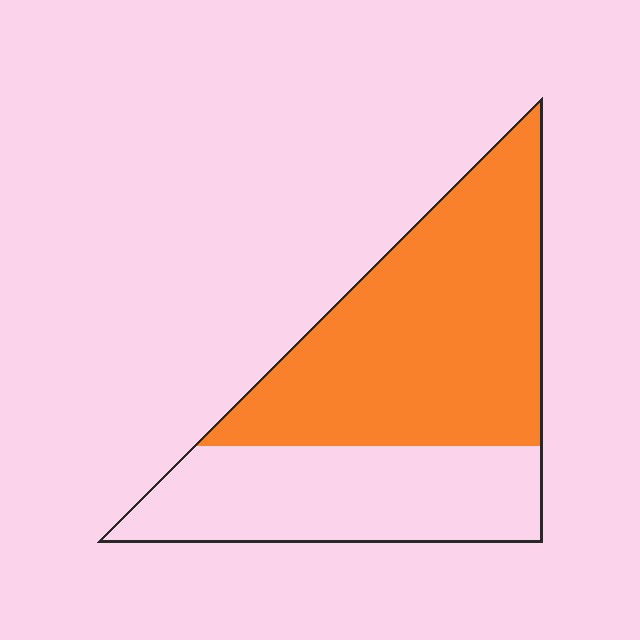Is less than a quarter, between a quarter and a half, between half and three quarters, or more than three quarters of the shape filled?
Between half and three quarters.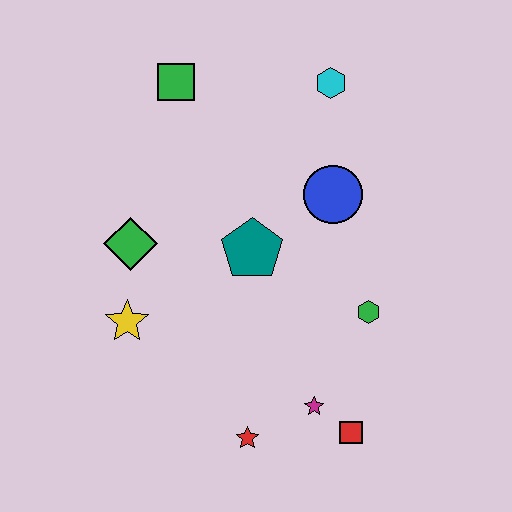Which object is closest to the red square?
The magenta star is closest to the red square.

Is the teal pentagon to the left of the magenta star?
Yes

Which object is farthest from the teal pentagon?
The red square is farthest from the teal pentagon.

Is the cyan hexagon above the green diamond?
Yes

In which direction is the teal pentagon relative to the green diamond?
The teal pentagon is to the right of the green diamond.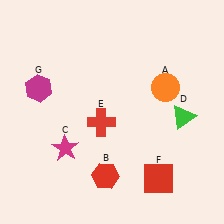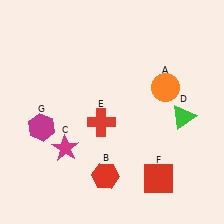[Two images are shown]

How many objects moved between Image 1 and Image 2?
1 object moved between the two images.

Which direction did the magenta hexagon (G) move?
The magenta hexagon (G) moved down.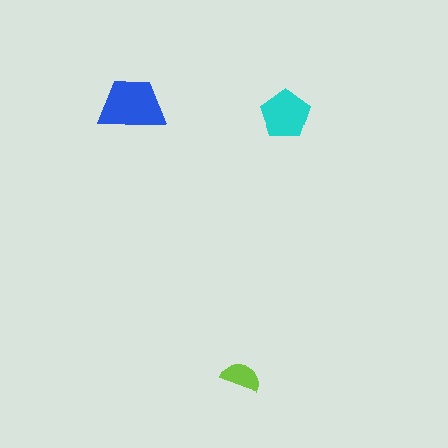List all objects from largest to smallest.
The blue trapezoid, the cyan pentagon, the lime semicircle.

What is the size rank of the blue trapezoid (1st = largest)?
1st.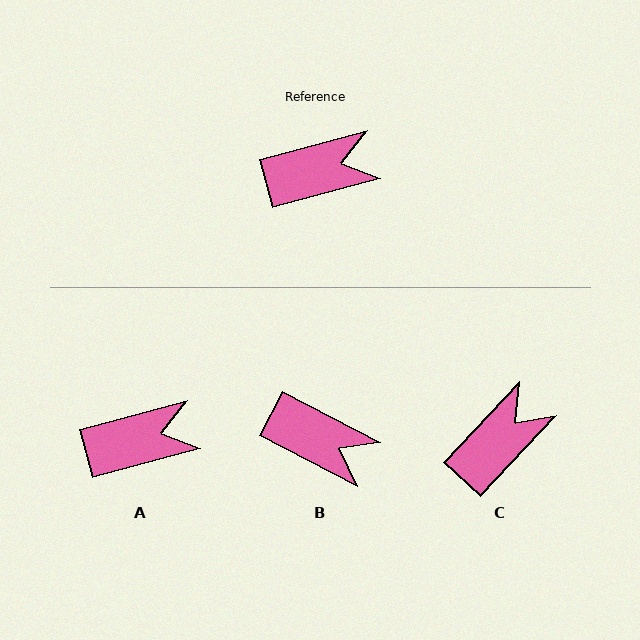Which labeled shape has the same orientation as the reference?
A.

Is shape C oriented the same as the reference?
No, it is off by about 32 degrees.